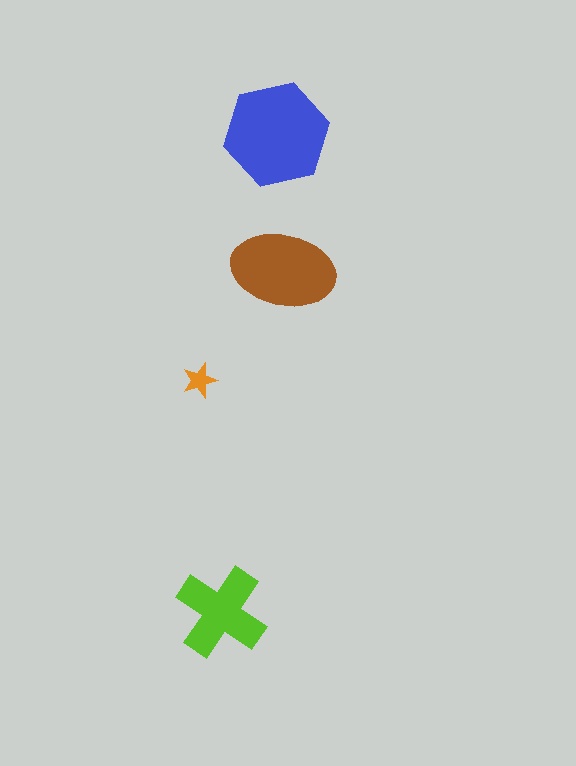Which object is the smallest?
The orange star.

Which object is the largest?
The blue hexagon.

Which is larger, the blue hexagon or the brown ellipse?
The blue hexagon.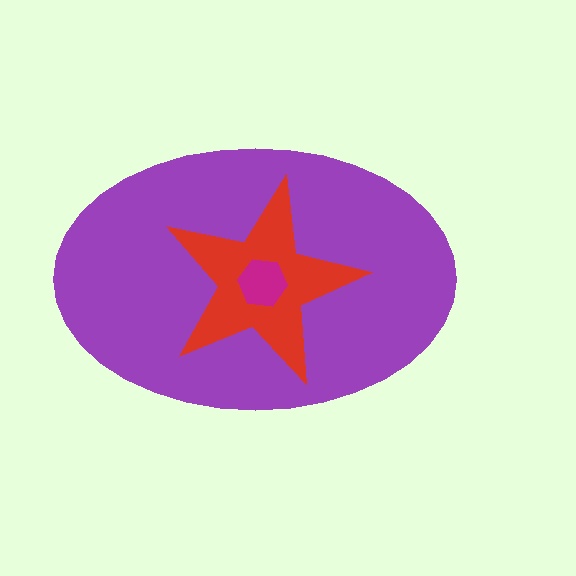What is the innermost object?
The magenta hexagon.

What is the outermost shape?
The purple ellipse.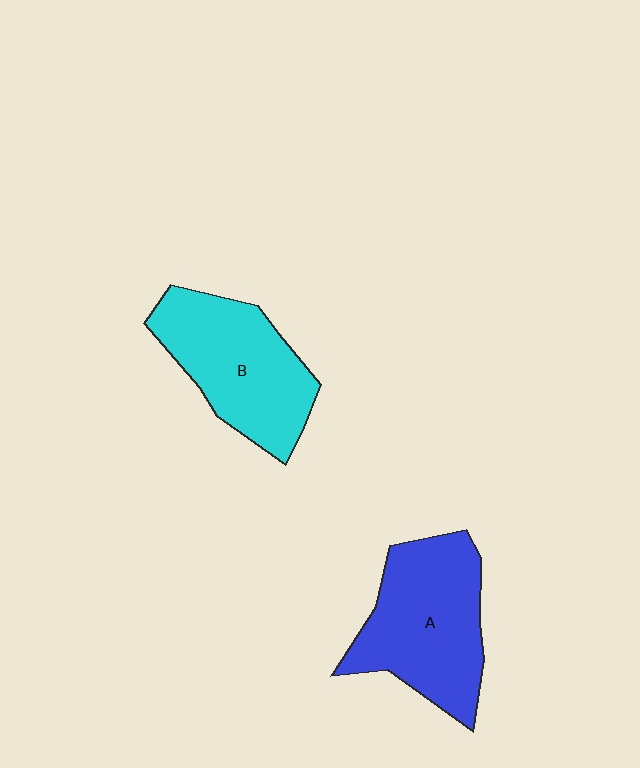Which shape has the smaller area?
Shape B (cyan).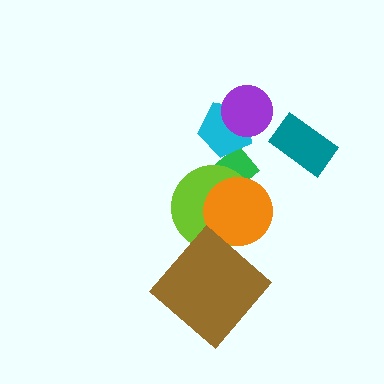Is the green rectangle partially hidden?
Yes, it is partially covered by another shape.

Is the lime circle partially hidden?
Yes, it is partially covered by another shape.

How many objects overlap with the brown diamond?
0 objects overlap with the brown diamond.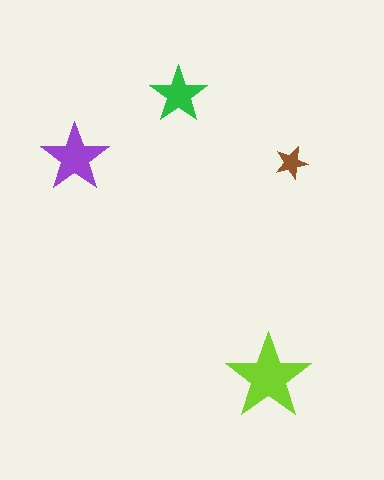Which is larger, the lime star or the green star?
The lime one.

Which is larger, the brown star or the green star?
The green one.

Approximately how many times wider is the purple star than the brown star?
About 2 times wider.